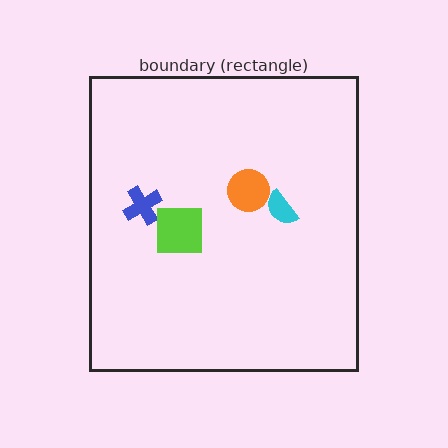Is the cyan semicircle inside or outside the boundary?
Inside.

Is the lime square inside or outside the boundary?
Inside.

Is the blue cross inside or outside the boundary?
Inside.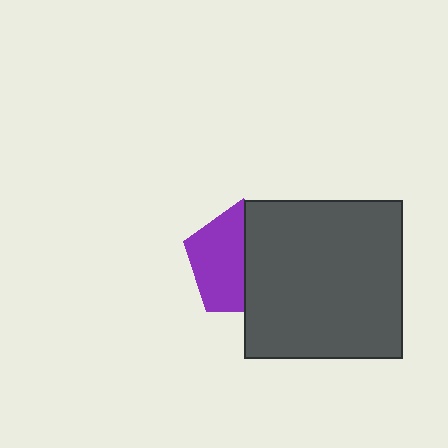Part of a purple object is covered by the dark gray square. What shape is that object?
It is a pentagon.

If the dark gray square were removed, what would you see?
You would see the complete purple pentagon.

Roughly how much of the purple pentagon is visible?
About half of it is visible (roughly 50%).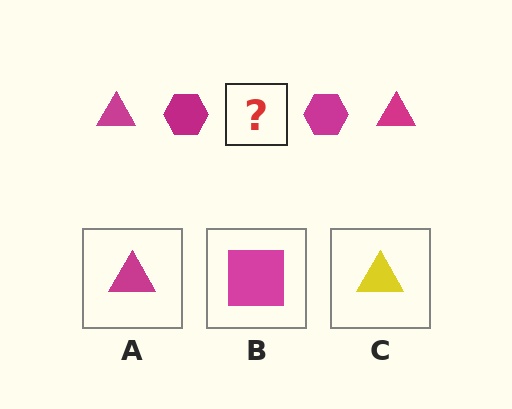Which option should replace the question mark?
Option A.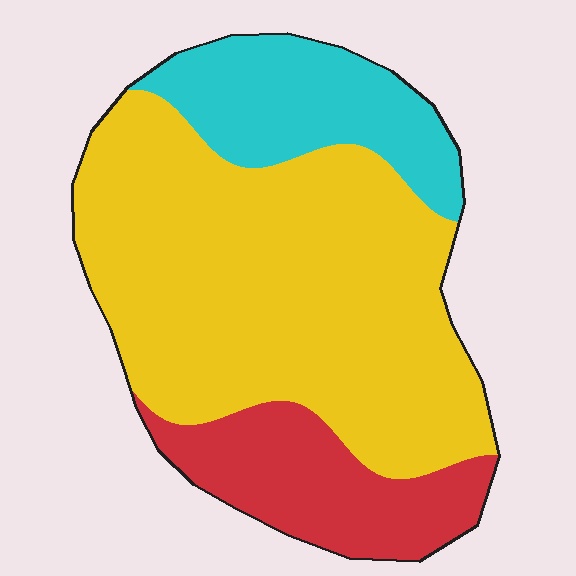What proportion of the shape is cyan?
Cyan takes up about one fifth (1/5) of the shape.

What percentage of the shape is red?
Red covers 18% of the shape.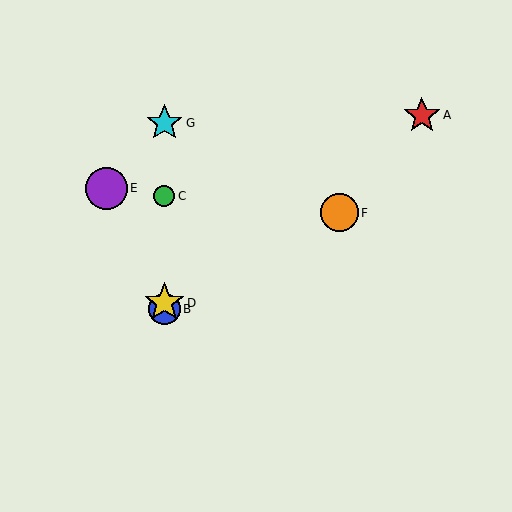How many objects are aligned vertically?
4 objects (B, C, D, G) are aligned vertically.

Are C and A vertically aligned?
No, C is at x≈164 and A is at x≈422.